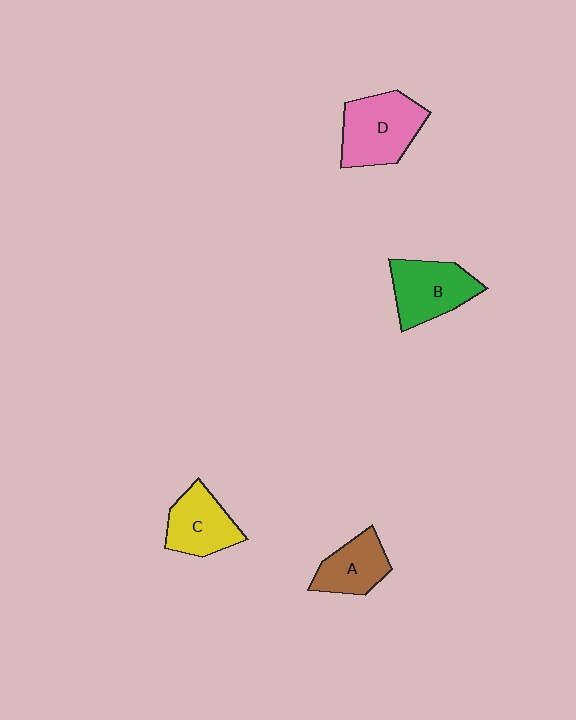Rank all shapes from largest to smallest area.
From largest to smallest: D (pink), B (green), C (yellow), A (brown).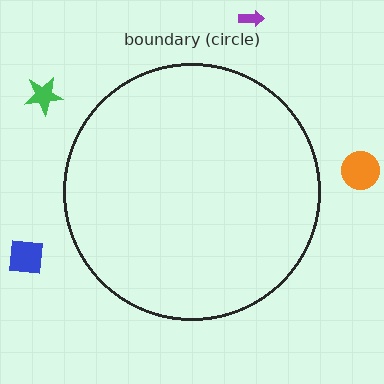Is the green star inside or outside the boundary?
Outside.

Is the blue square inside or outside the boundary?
Outside.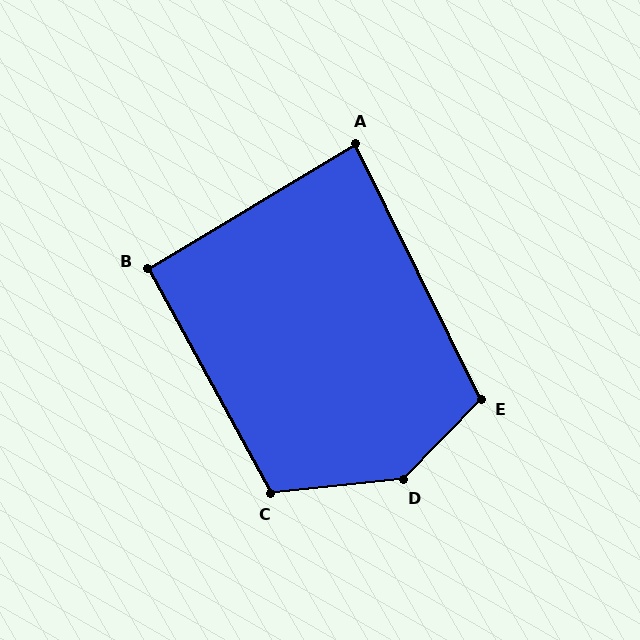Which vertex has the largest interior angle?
D, at approximately 140 degrees.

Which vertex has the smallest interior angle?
A, at approximately 85 degrees.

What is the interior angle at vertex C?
Approximately 113 degrees (obtuse).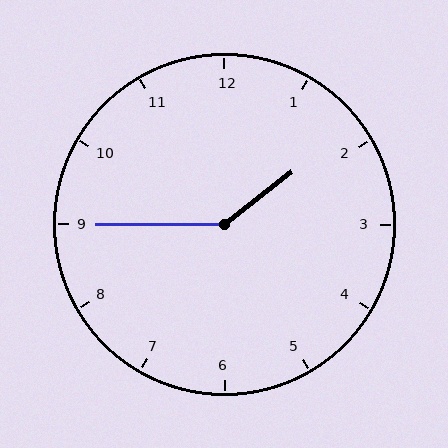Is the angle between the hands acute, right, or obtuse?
It is obtuse.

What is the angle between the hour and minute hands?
Approximately 142 degrees.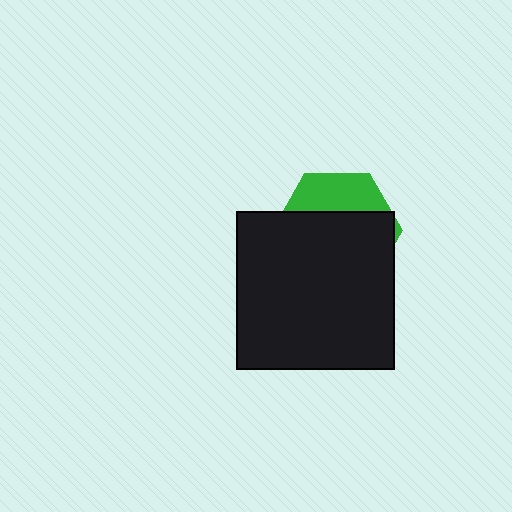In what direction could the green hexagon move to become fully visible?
The green hexagon could move up. That would shift it out from behind the black square entirely.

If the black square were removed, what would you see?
You would see the complete green hexagon.